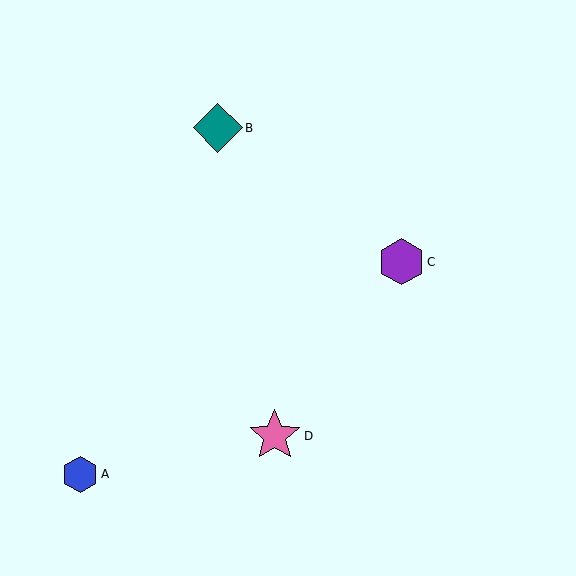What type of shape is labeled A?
Shape A is a blue hexagon.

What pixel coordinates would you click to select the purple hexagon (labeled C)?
Click at (402, 262) to select the purple hexagon C.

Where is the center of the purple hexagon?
The center of the purple hexagon is at (402, 262).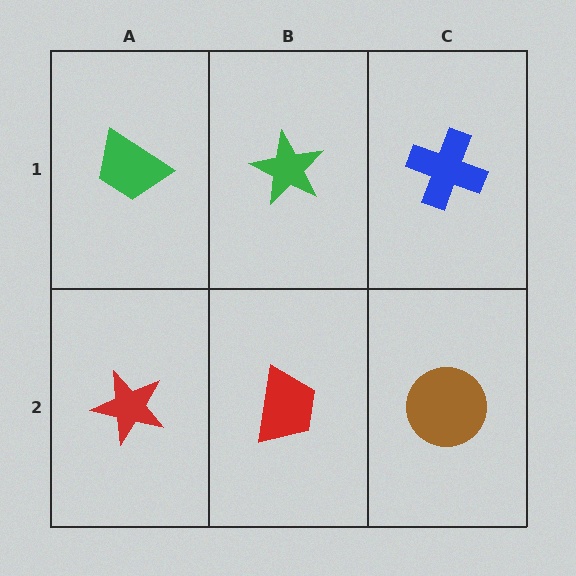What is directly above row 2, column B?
A green star.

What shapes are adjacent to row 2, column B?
A green star (row 1, column B), a red star (row 2, column A), a brown circle (row 2, column C).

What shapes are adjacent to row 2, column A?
A green trapezoid (row 1, column A), a red trapezoid (row 2, column B).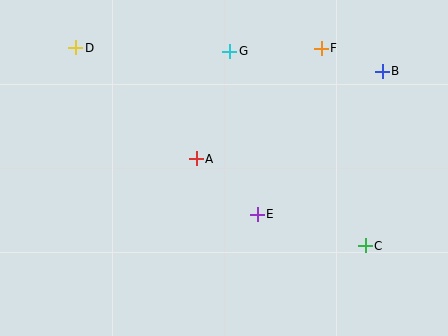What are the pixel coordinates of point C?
Point C is at (365, 246).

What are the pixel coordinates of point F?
Point F is at (321, 49).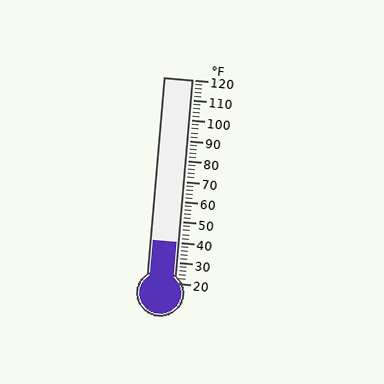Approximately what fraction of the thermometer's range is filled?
The thermometer is filled to approximately 20% of its range.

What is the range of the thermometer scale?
The thermometer scale ranges from 20°F to 120°F.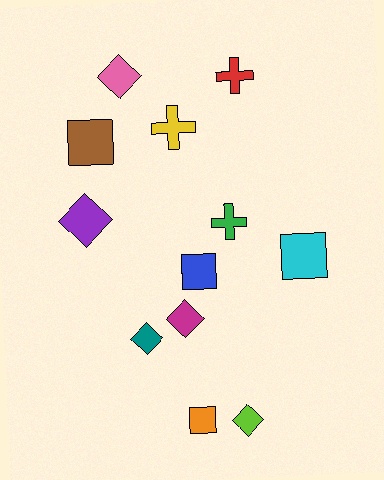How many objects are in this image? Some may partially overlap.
There are 12 objects.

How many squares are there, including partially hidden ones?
There are 4 squares.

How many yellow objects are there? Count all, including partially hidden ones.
There is 1 yellow object.